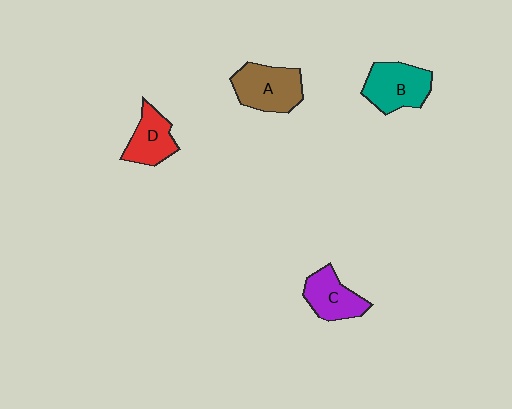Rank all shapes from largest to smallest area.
From largest to smallest: A (brown), B (teal), C (purple), D (red).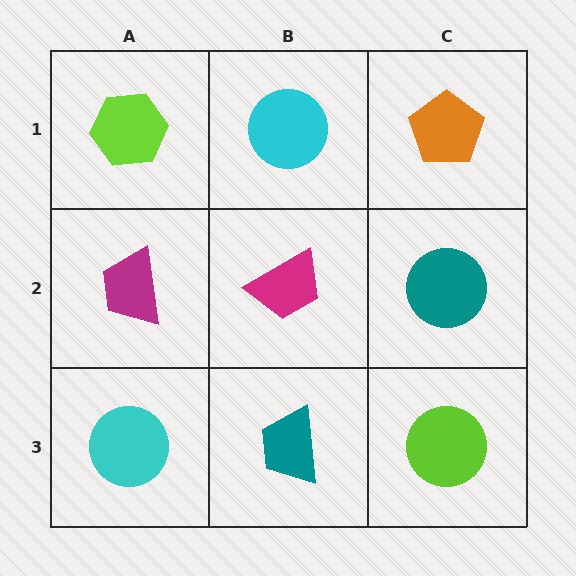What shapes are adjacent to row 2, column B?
A cyan circle (row 1, column B), a teal trapezoid (row 3, column B), a magenta trapezoid (row 2, column A), a teal circle (row 2, column C).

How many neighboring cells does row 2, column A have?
3.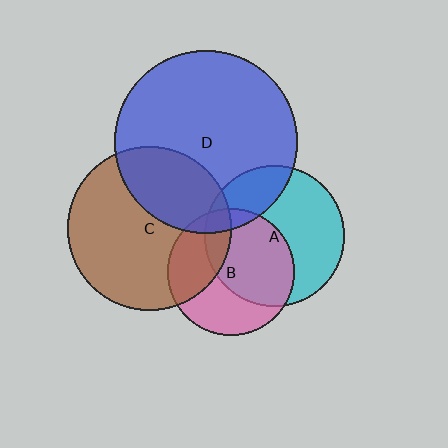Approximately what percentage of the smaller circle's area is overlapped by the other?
Approximately 30%.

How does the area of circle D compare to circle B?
Approximately 2.1 times.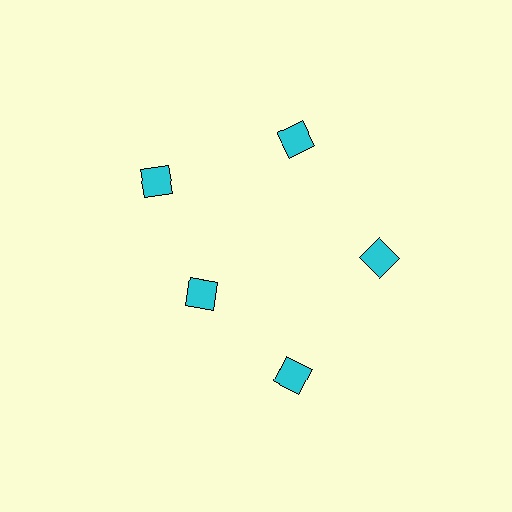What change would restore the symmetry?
The symmetry would be restored by moving it outward, back onto the ring so that all 5 diamonds sit at equal angles and equal distance from the center.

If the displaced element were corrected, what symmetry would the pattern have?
It would have 5-fold rotational symmetry — the pattern would map onto itself every 72 degrees.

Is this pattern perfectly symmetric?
No. The 5 cyan diamonds are arranged in a ring, but one element near the 8 o'clock position is pulled inward toward the center, breaking the 5-fold rotational symmetry.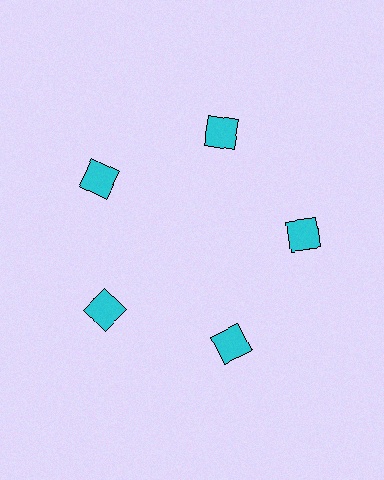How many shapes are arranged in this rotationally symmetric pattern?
There are 5 shapes, arranged in 5 groups of 1.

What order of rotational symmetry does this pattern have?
This pattern has 5-fold rotational symmetry.